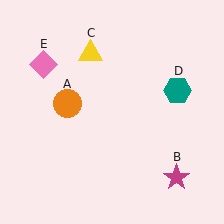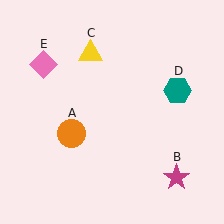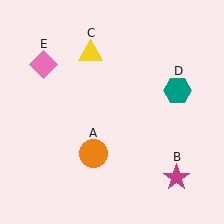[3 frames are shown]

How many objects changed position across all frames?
1 object changed position: orange circle (object A).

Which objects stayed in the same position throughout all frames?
Magenta star (object B) and yellow triangle (object C) and teal hexagon (object D) and pink diamond (object E) remained stationary.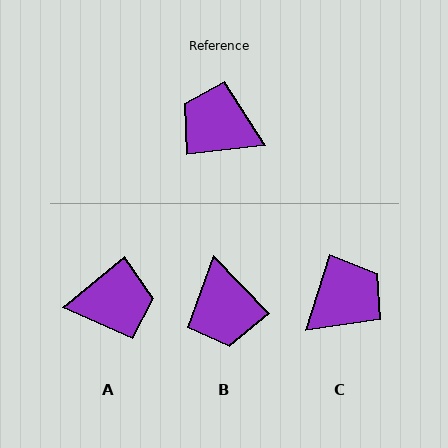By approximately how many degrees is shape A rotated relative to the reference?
Approximately 147 degrees clockwise.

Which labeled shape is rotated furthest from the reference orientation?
A, about 147 degrees away.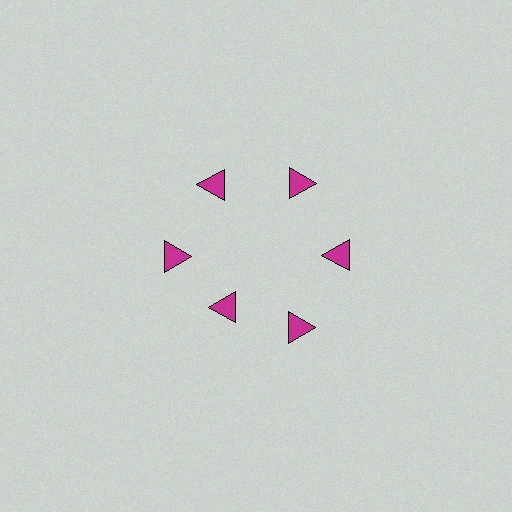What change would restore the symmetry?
The symmetry would be restored by moving it outward, back onto the ring so that all 6 triangles sit at equal angles and equal distance from the center.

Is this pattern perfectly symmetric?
No. The 6 magenta triangles are arranged in a ring, but one element near the 7 o'clock position is pulled inward toward the center, breaking the 6-fold rotational symmetry.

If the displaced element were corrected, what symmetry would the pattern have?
It would have 6-fold rotational symmetry — the pattern would map onto itself every 60 degrees.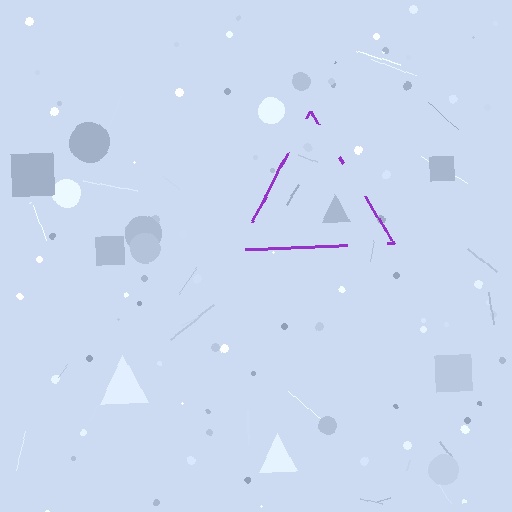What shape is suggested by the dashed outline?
The dashed outline suggests a triangle.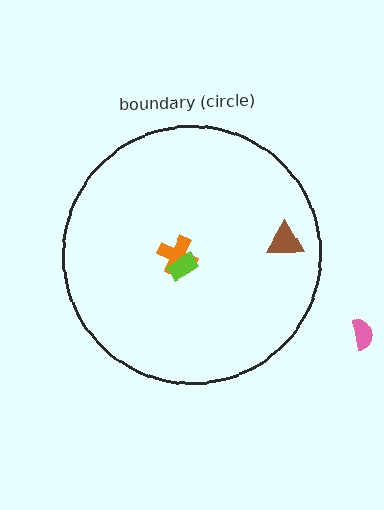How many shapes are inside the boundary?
3 inside, 1 outside.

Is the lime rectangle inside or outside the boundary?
Inside.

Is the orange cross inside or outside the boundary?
Inside.